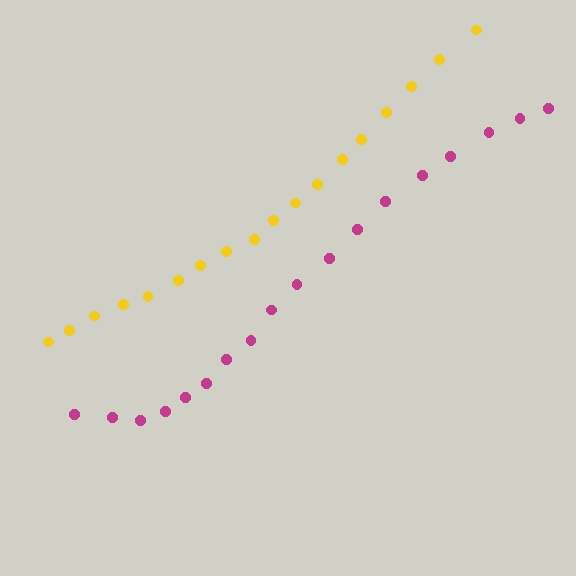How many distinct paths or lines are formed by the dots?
There are 2 distinct paths.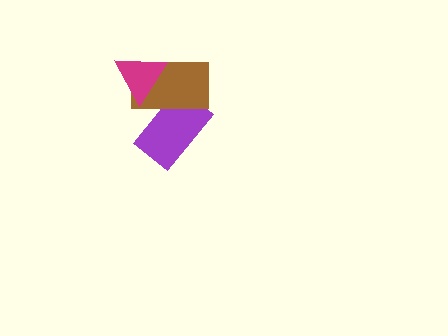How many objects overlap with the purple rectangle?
1 object overlaps with the purple rectangle.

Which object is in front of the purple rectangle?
The brown rectangle is in front of the purple rectangle.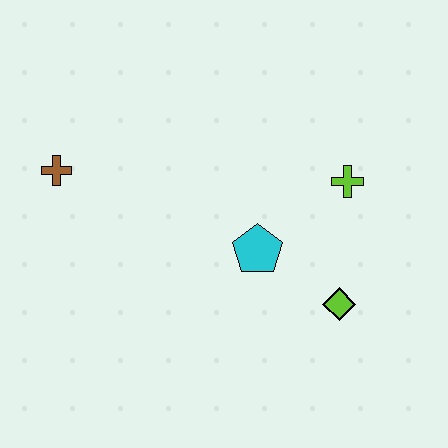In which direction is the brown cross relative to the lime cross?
The brown cross is to the left of the lime cross.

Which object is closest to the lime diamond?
The cyan pentagon is closest to the lime diamond.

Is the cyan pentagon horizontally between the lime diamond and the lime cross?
No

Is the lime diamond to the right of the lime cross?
No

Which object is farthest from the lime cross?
The brown cross is farthest from the lime cross.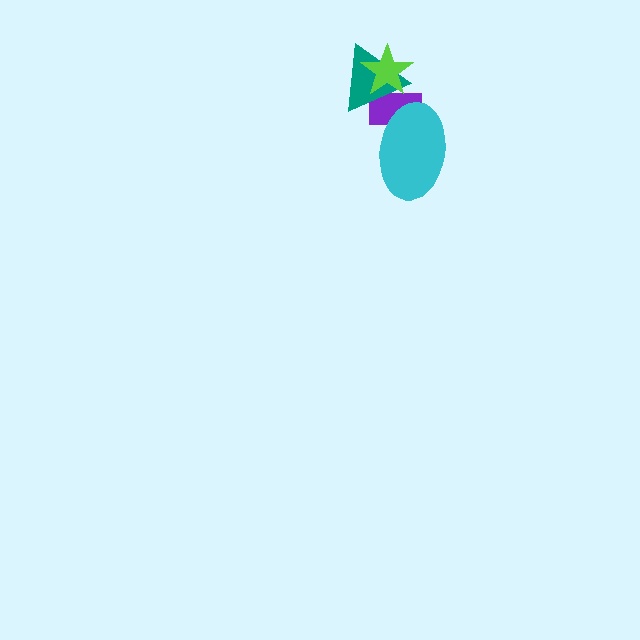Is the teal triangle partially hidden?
Yes, it is partially covered by another shape.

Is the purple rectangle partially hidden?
Yes, it is partially covered by another shape.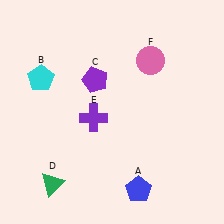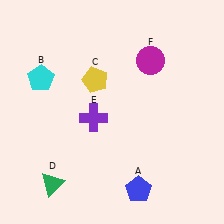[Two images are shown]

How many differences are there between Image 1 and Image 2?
There are 2 differences between the two images.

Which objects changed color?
C changed from purple to yellow. F changed from pink to magenta.